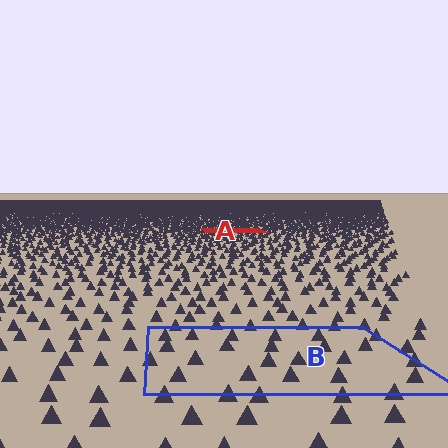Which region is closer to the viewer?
Region B is closer. The texture elements there are larger and more spread out.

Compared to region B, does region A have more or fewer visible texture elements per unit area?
Region A has more texture elements per unit area — they are packed more densely because it is farther away.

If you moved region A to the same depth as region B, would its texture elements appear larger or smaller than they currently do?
They would appear larger. At a closer depth, the same texture elements are projected at a bigger on-screen size.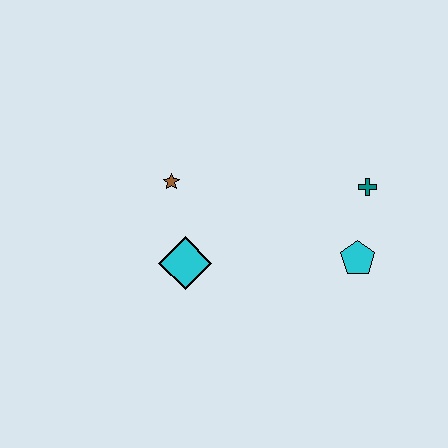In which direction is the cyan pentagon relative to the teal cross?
The cyan pentagon is below the teal cross.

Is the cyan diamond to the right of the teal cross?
No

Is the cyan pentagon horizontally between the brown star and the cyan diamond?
No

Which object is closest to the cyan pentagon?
The teal cross is closest to the cyan pentagon.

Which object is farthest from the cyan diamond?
The teal cross is farthest from the cyan diamond.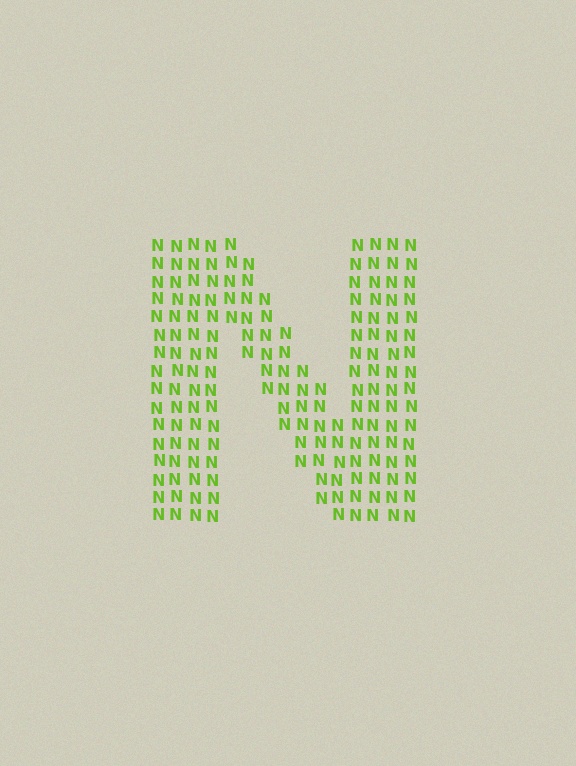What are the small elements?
The small elements are letter N's.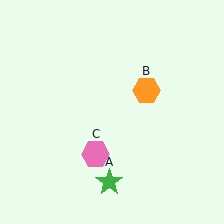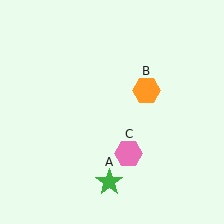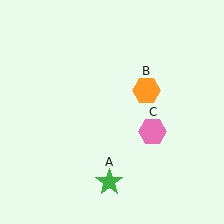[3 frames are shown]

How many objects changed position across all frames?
1 object changed position: pink hexagon (object C).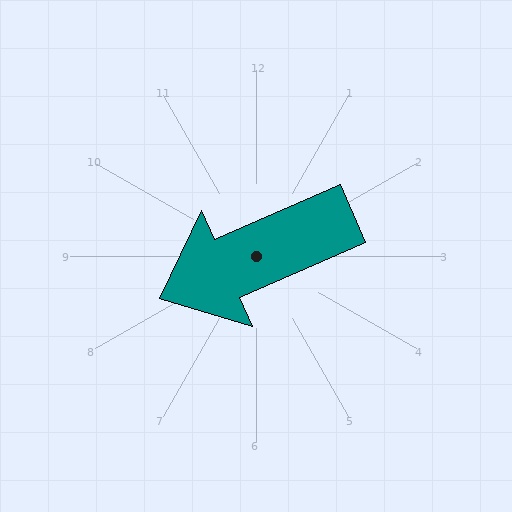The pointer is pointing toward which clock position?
Roughly 8 o'clock.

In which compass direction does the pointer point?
Southwest.